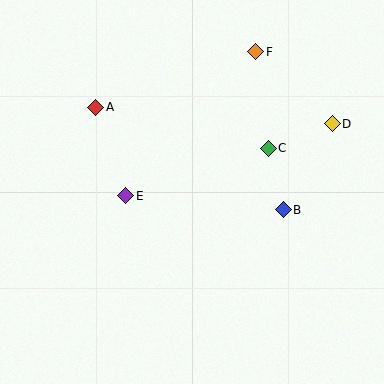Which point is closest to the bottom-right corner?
Point B is closest to the bottom-right corner.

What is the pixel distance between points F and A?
The distance between F and A is 169 pixels.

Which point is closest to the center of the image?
Point E at (126, 196) is closest to the center.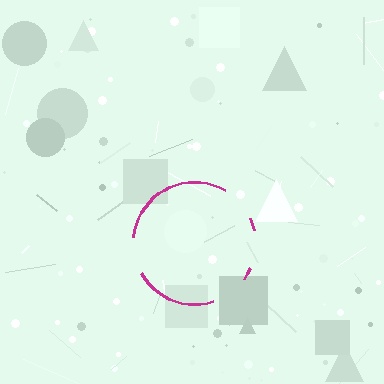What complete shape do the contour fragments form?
The contour fragments form a circle.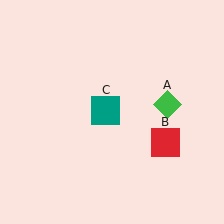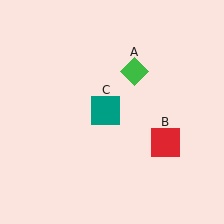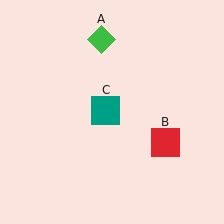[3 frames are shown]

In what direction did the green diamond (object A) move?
The green diamond (object A) moved up and to the left.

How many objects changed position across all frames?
1 object changed position: green diamond (object A).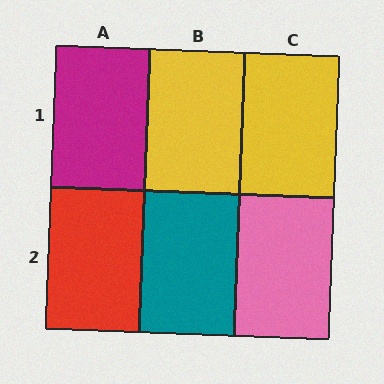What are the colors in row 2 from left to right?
Red, teal, pink.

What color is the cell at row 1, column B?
Yellow.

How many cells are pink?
1 cell is pink.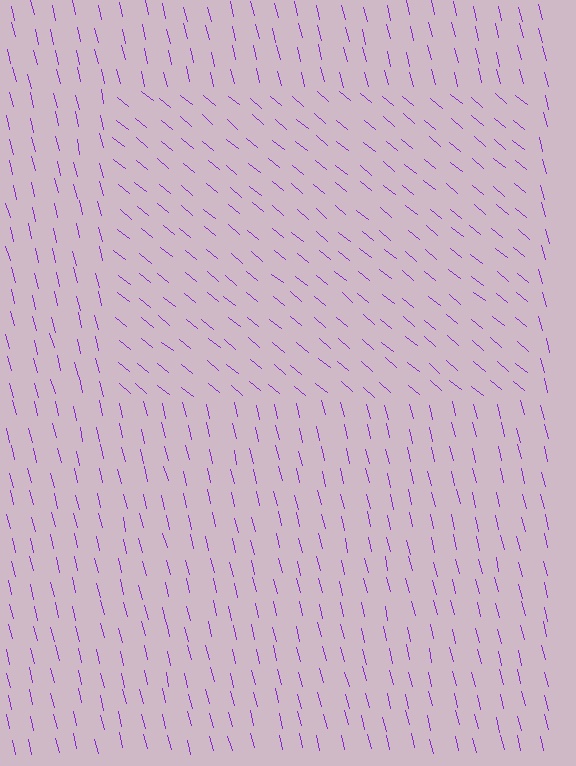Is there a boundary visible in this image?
Yes, there is a texture boundary formed by a change in line orientation.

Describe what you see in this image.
The image is filled with small purple line segments. A rectangle region in the image has lines oriented differently from the surrounding lines, creating a visible texture boundary.